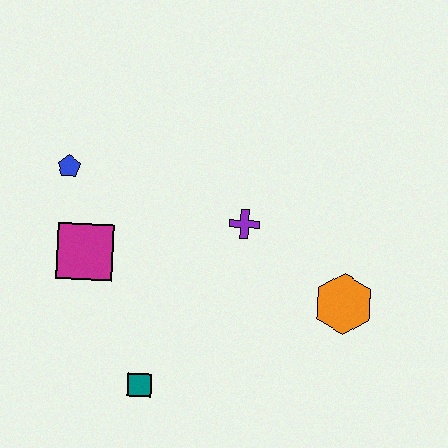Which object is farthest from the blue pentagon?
The orange hexagon is farthest from the blue pentagon.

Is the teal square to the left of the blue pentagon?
No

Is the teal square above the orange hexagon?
No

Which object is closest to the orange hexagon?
The purple cross is closest to the orange hexagon.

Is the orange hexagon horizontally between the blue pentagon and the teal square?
No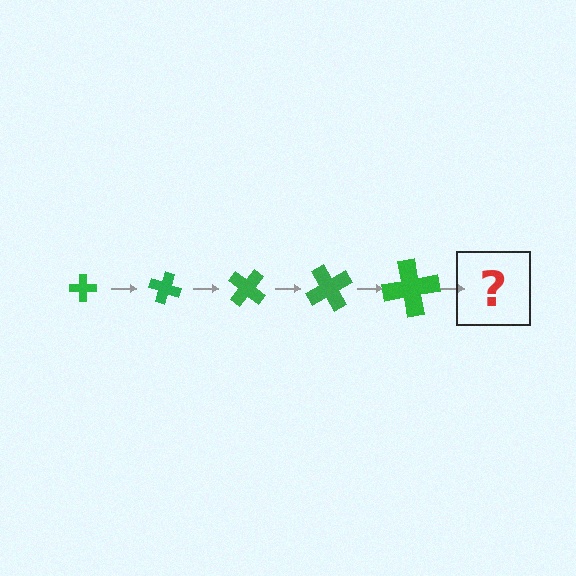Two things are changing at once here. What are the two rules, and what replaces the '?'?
The two rules are that the cross grows larger each step and it rotates 20 degrees each step. The '?' should be a cross, larger than the previous one and rotated 100 degrees from the start.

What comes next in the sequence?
The next element should be a cross, larger than the previous one and rotated 100 degrees from the start.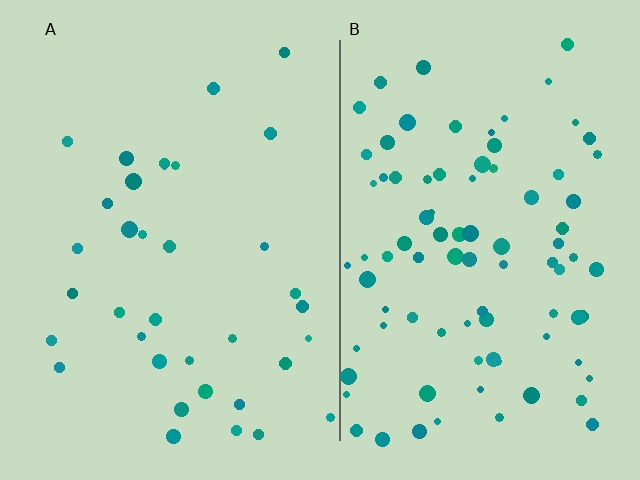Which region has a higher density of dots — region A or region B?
B (the right).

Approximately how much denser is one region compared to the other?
Approximately 2.5× — region B over region A.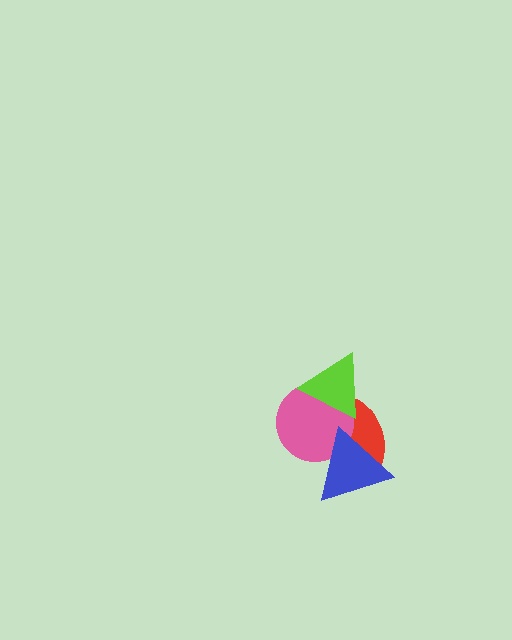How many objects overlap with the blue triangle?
2 objects overlap with the blue triangle.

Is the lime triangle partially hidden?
No, no other shape covers it.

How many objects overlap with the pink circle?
3 objects overlap with the pink circle.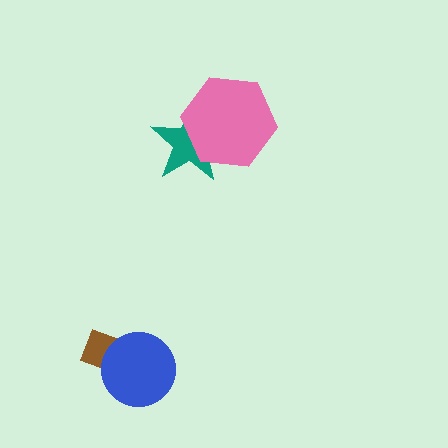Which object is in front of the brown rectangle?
The blue circle is in front of the brown rectangle.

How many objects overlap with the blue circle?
1 object overlaps with the blue circle.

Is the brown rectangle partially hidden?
Yes, it is partially covered by another shape.